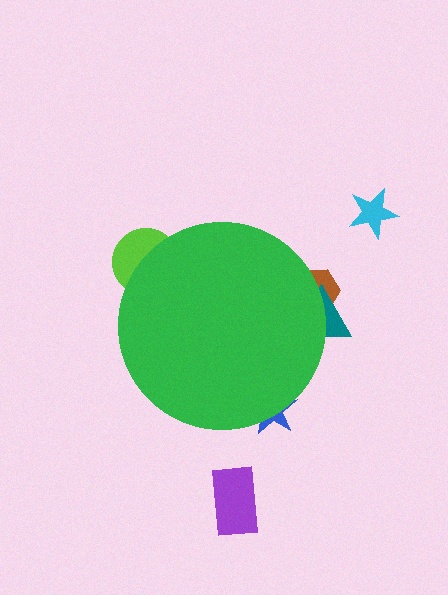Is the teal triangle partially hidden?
Yes, the teal triangle is partially hidden behind the green circle.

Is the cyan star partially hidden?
No, the cyan star is fully visible.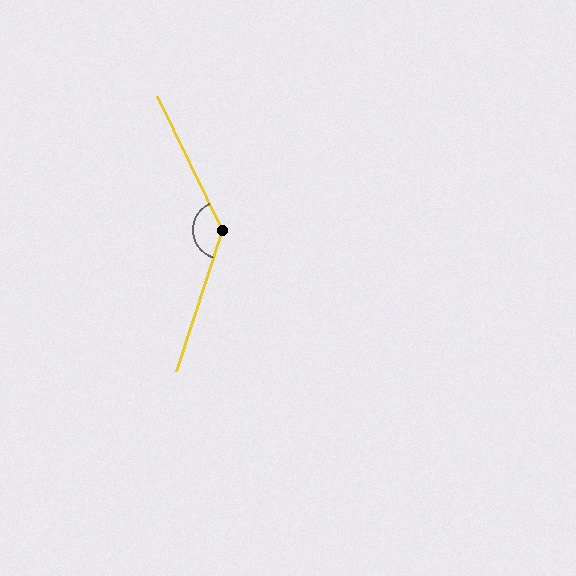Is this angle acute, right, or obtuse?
It is obtuse.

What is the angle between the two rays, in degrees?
Approximately 136 degrees.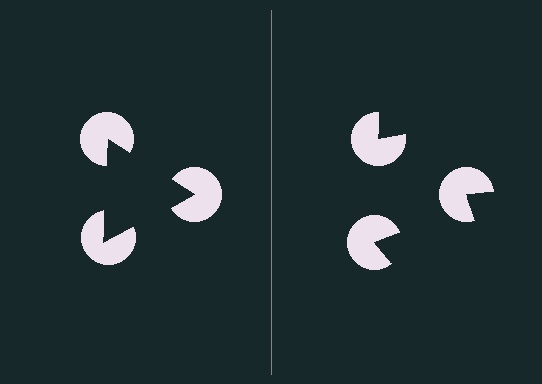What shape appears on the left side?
An illusory triangle.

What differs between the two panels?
The pac-man discs are positioned identically on both sides; only the wedge orientations differ. On the left they align to a triangle; on the right they are misaligned.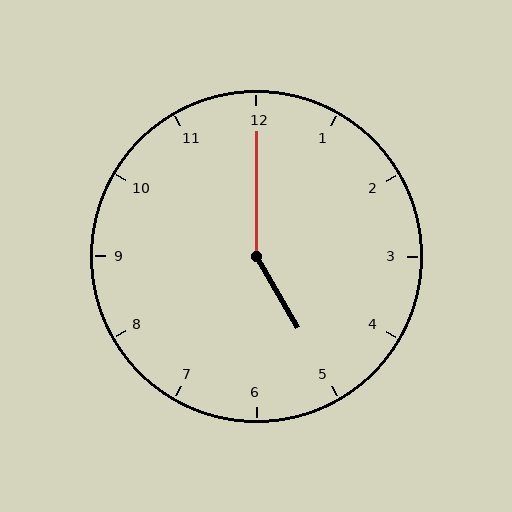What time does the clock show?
5:00.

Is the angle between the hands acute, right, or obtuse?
It is obtuse.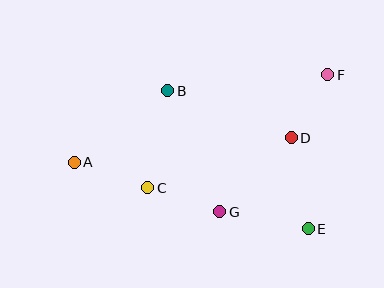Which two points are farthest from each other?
Points A and F are farthest from each other.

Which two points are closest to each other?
Points D and F are closest to each other.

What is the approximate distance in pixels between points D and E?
The distance between D and E is approximately 92 pixels.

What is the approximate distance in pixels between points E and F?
The distance between E and F is approximately 155 pixels.